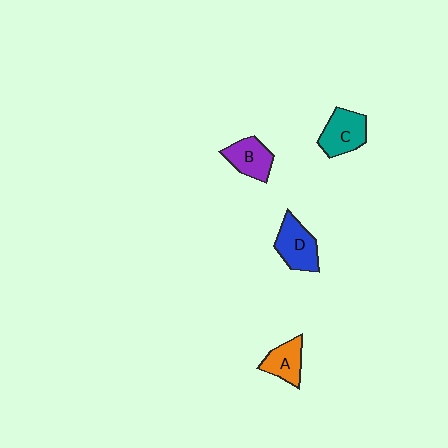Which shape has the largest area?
Shape D (blue).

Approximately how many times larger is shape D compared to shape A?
Approximately 1.3 times.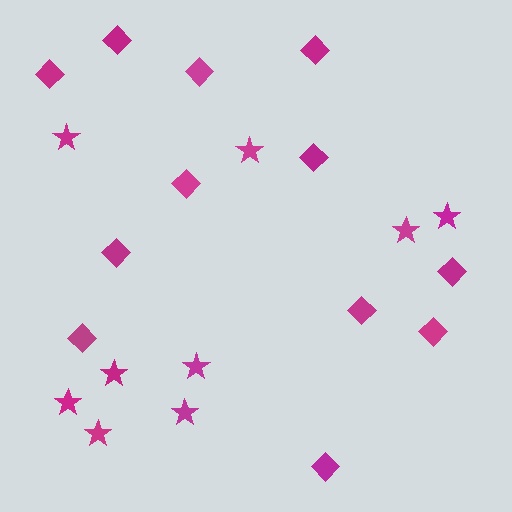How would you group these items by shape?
There are 2 groups: one group of stars (9) and one group of diamonds (12).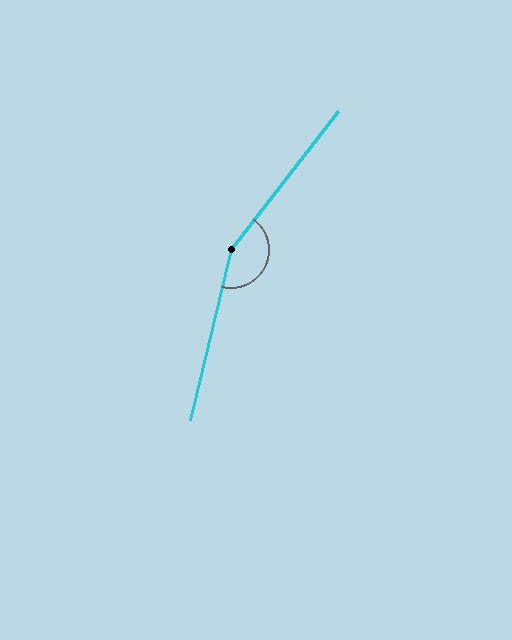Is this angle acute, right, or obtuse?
It is obtuse.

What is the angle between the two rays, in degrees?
Approximately 156 degrees.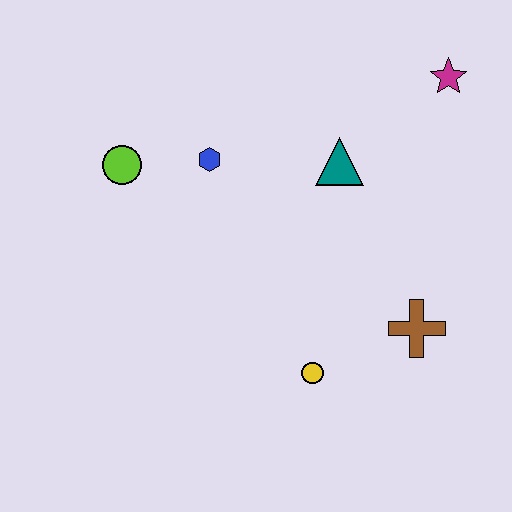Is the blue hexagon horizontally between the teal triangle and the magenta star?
No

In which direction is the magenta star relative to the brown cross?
The magenta star is above the brown cross.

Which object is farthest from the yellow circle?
The magenta star is farthest from the yellow circle.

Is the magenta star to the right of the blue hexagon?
Yes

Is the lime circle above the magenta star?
No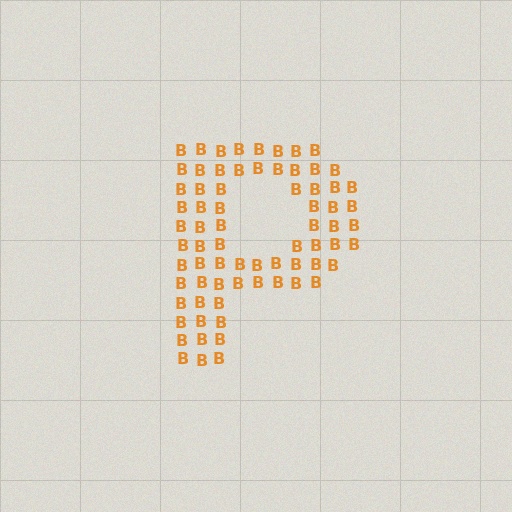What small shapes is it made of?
It is made of small letter B's.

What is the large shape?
The large shape is the letter P.